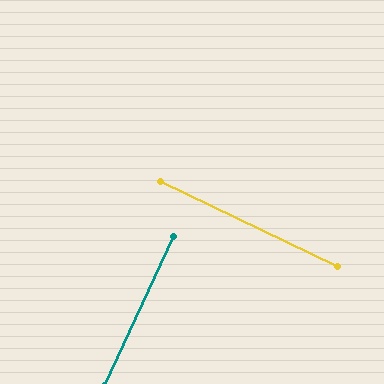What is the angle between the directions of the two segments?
Approximately 89 degrees.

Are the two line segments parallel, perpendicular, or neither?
Perpendicular — they meet at approximately 89°.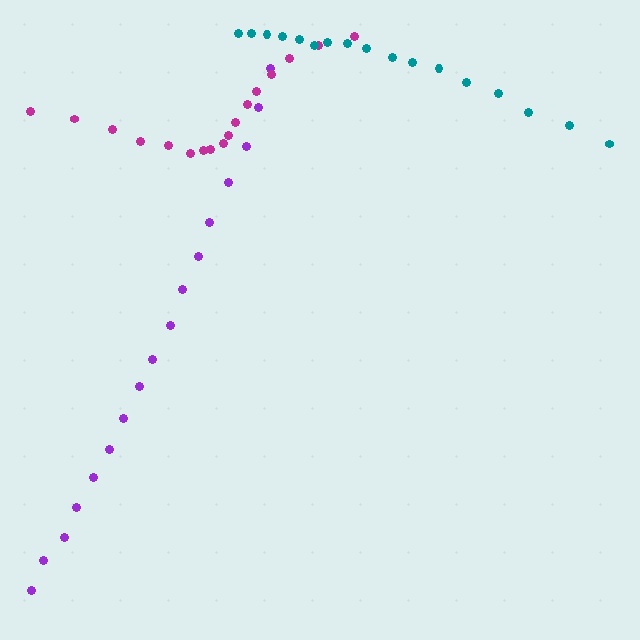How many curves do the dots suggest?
There are 3 distinct paths.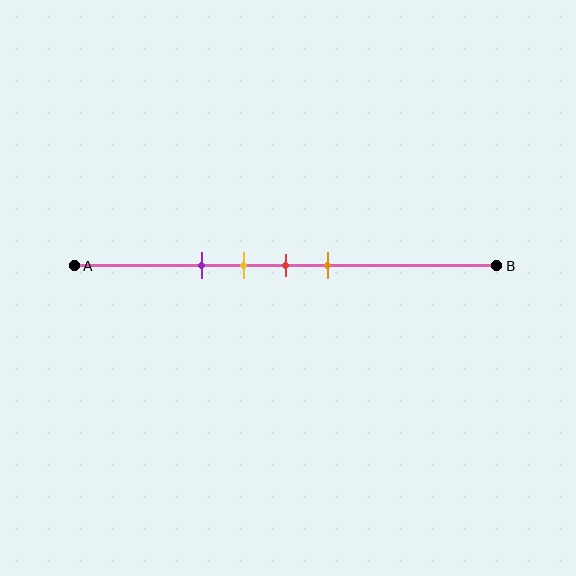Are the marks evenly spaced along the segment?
Yes, the marks are approximately evenly spaced.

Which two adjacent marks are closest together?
The yellow and red marks are the closest adjacent pair.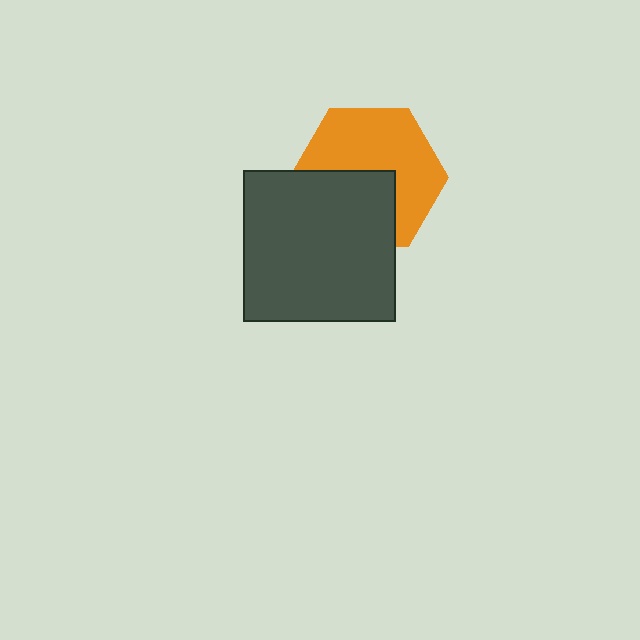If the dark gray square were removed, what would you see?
You would see the complete orange hexagon.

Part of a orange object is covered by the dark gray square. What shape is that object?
It is a hexagon.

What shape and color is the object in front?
The object in front is a dark gray square.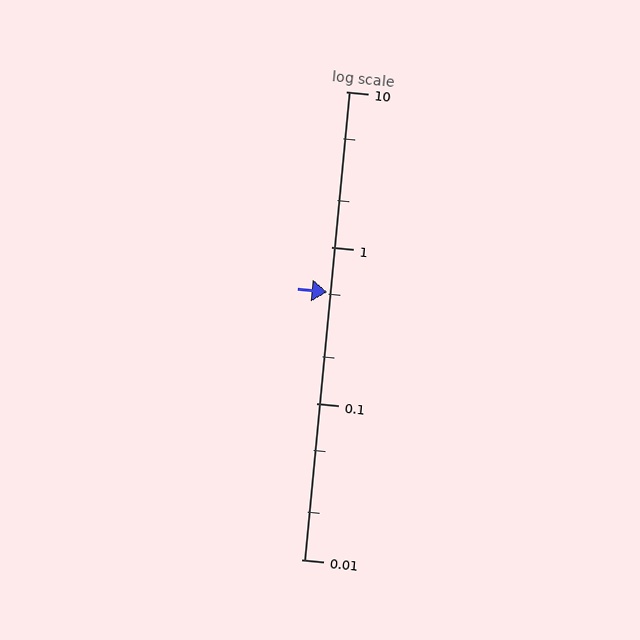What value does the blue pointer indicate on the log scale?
The pointer indicates approximately 0.52.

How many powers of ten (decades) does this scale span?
The scale spans 3 decades, from 0.01 to 10.